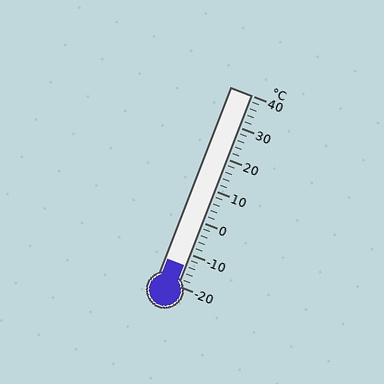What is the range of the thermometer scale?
The thermometer scale ranges from -20°C to 40°C.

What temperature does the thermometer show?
The thermometer shows approximately -14°C.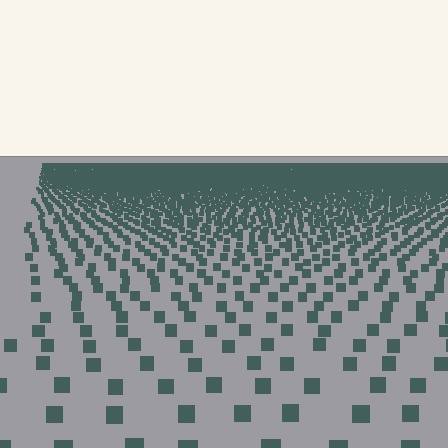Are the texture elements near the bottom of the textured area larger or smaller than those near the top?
Larger. Near the bottom, elements are closer to the viewer and appear at a bigger on-screen size.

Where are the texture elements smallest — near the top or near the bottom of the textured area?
Near the top.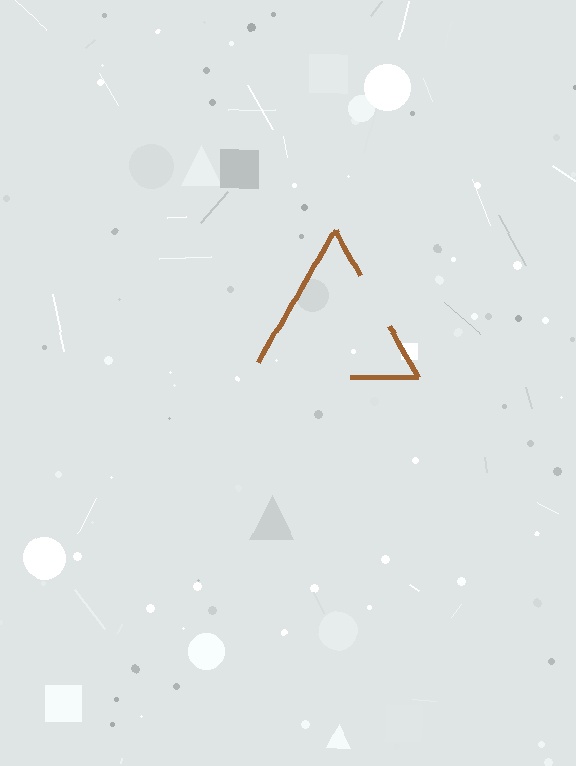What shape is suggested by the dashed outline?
The dashed outline suggests a triangle.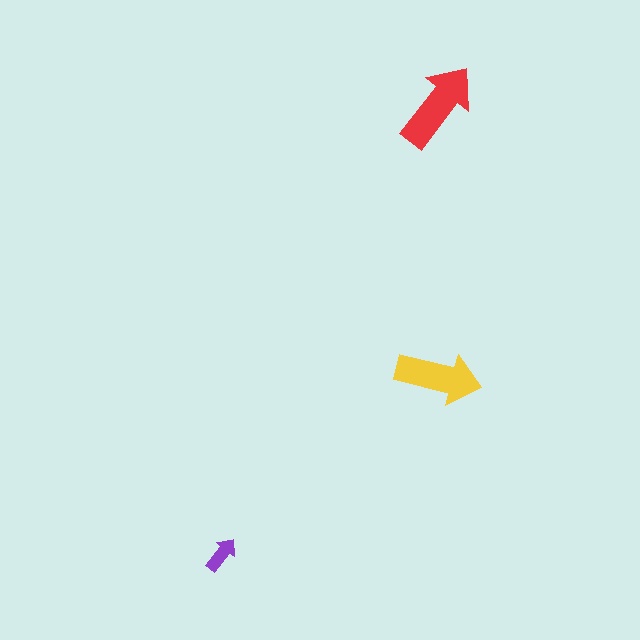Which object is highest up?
The red arrow is topmost.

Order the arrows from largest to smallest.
the red one, the yellow one, the purple one.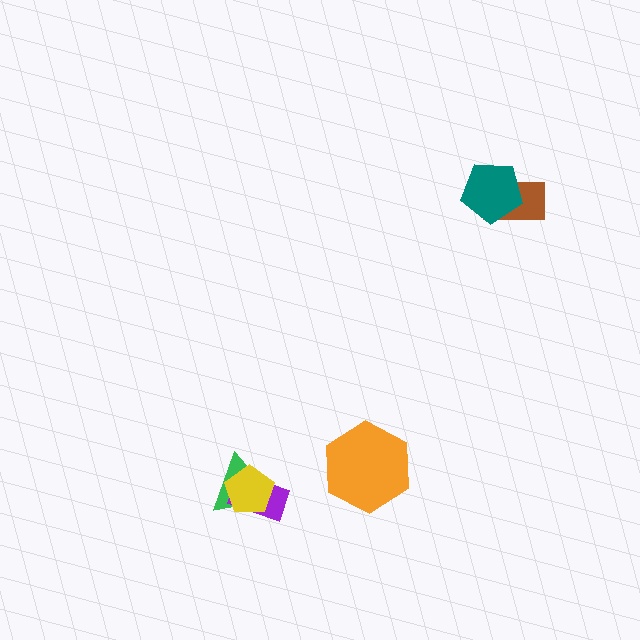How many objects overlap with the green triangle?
2 objects overlap with the green triangle.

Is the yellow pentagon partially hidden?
No, no other shape covers it.